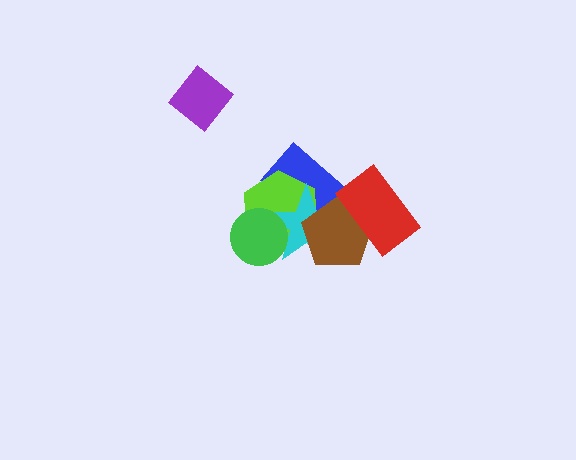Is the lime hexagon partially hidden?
Yes, it is partially covered by another shape.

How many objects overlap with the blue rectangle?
4 objects overlap with the blue rectangle.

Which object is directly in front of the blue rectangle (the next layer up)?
The lime hexagon is directly in front of the blue rectangle.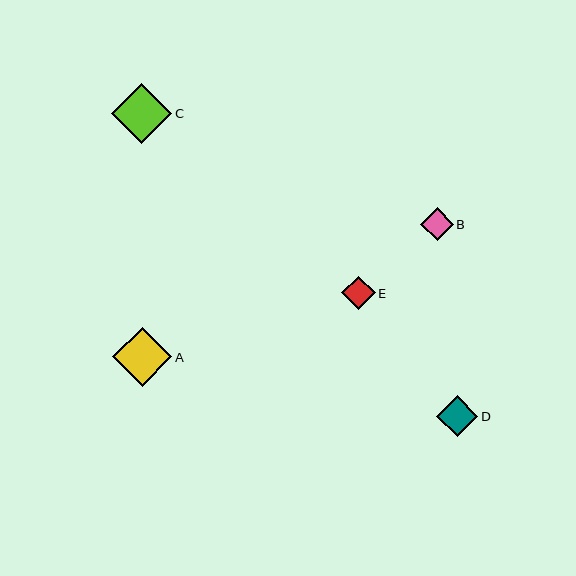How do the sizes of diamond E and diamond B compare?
Diamond E and diamond B are approximately the same size.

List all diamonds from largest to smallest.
From largest to smallest: C, A, D, E, B.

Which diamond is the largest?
Diamond C is the largest with a size of approximately 60 pixels.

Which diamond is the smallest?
Diamond B is the smallest with a size of approximately 33 pixels.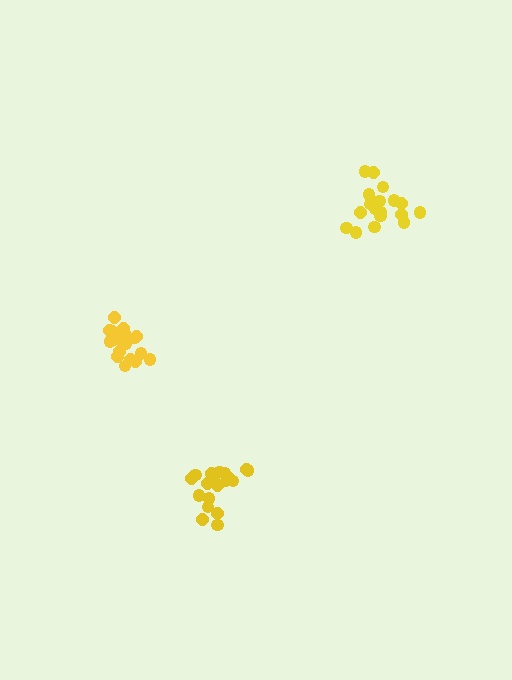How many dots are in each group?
Group 1: 19 dots, Group 2: 20 dots, Group 3: 18 dots (57 total).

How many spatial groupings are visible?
There are 3 spatial groupings.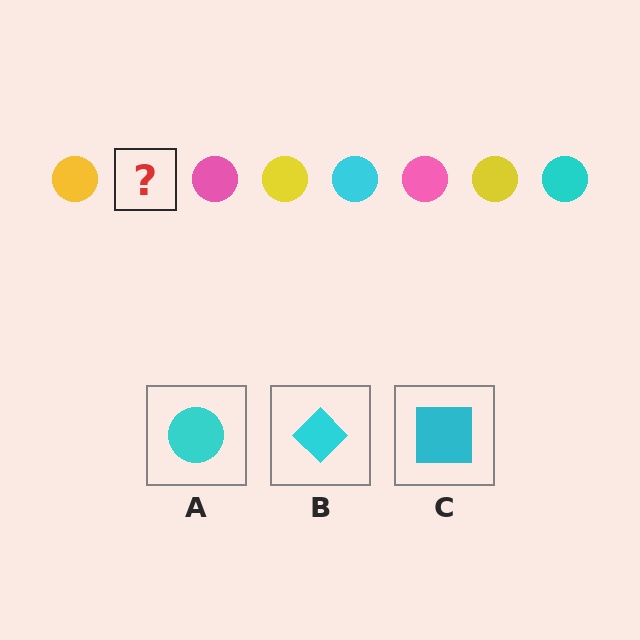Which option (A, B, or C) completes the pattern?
A.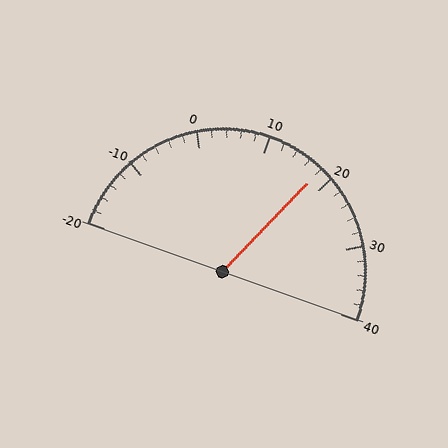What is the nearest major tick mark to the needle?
The nearest major tick mark is 20.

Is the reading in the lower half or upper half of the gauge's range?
The reading is in the upper half of the range (-20 to 40).